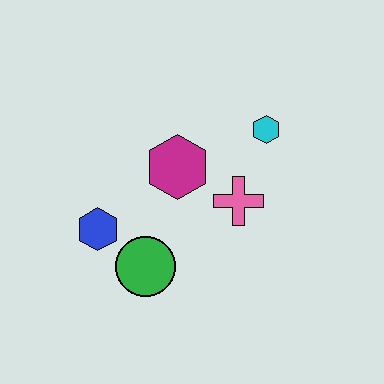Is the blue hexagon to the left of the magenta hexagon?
Yes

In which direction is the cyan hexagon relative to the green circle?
The cyan hexagon is above the green circle.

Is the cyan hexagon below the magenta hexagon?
No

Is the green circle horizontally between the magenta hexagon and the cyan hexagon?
No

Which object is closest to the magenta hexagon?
The pink cross is closest to the magenta hexagon.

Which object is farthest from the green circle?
The cyan hexagon is farthest from the green circle.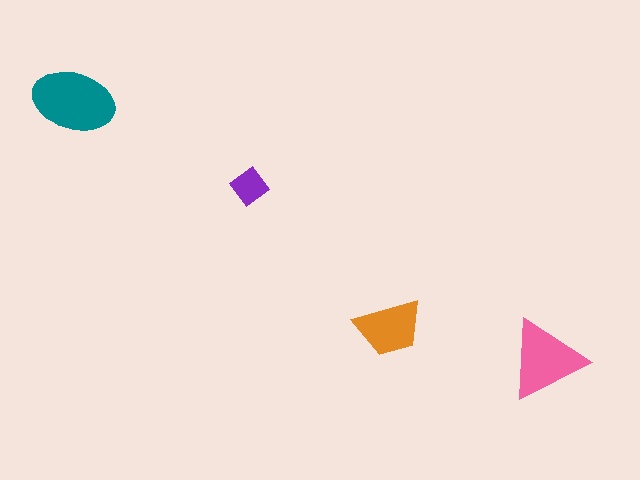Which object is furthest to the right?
The pink triangle is rightmost.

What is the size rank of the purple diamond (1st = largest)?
4th.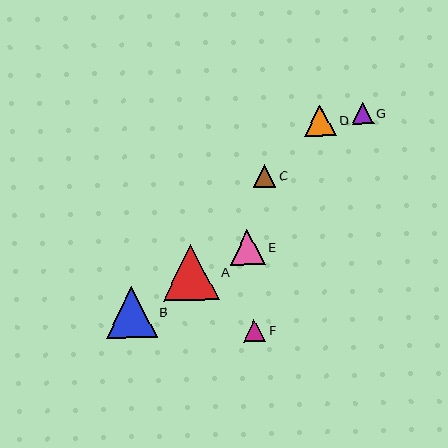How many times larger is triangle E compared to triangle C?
Triangle E is approximately 1.5 times the size of triangle C.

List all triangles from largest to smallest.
From largest to smallest: A, B, E, D, C, F, G.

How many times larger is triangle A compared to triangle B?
Triangle A is approximately 1.1 times the size of triangle B.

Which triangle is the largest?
Triangle A is the largest with a size of approximately 56 pixels.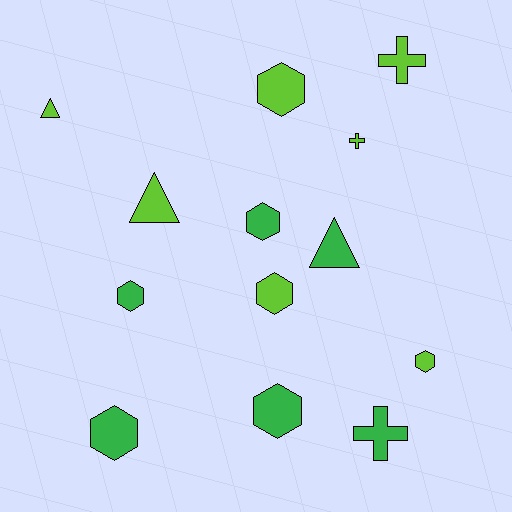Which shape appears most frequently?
Hexagon, with 7 objects.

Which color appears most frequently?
Lime, with 7 objects.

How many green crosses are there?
There is 1 green cross.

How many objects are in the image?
There are 13 objects.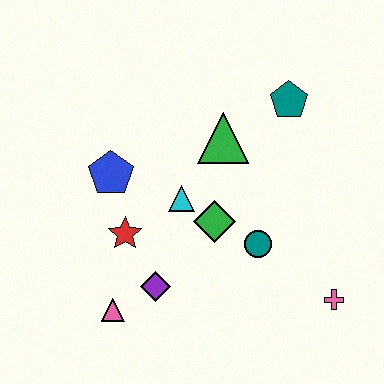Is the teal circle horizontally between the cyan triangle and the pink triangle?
No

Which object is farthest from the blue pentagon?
The pink cross is farthest from the blue pentagon.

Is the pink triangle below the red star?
Yes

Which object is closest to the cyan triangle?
The green diamond is closest to the cyan triangle.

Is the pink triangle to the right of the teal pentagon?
No